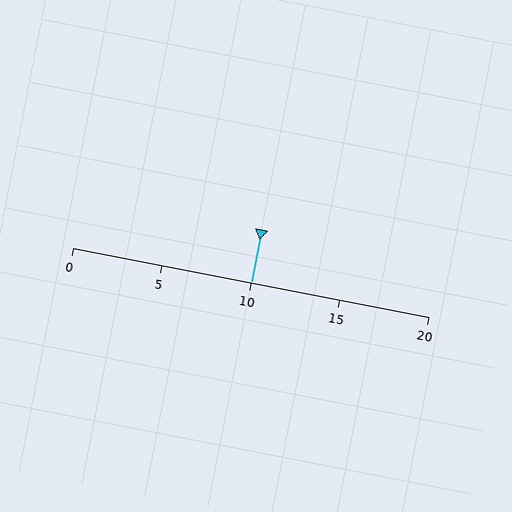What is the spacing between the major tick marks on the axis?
The major ticks are spaced 5 apart.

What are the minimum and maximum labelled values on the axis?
The axis runs from 0 to 20.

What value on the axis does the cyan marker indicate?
The marker indicates approximately 10.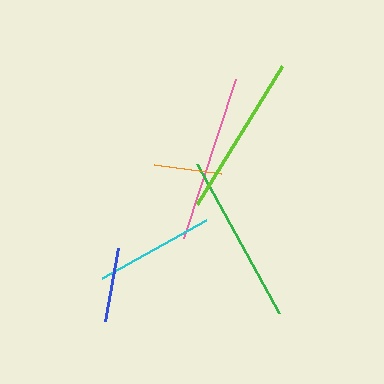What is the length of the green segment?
The green segment is approximately 170 pixels long.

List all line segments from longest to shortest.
From longest to shortest: green, pink, lime, cyan, blue, orange.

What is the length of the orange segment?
The orange segment is approximately 68 pixels long.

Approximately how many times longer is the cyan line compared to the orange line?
The cyan line is approximately 1.8 times the length of the orange line.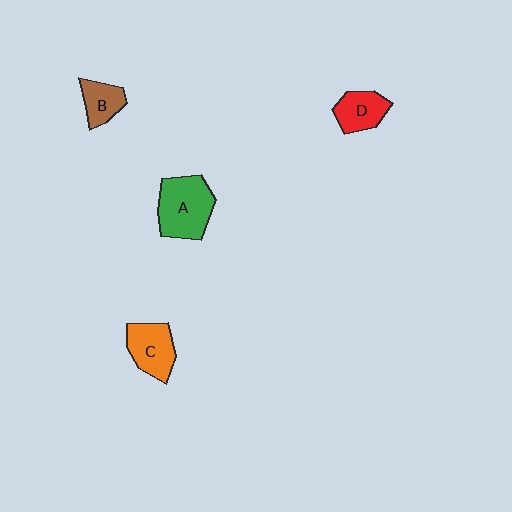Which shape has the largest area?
Shape A (green).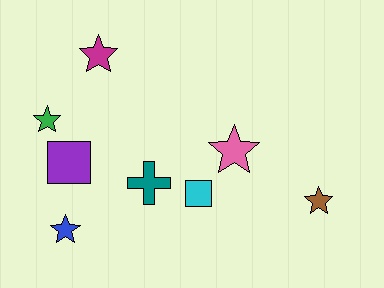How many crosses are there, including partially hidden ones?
There is 1 cross.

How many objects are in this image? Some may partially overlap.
There are 8 objects.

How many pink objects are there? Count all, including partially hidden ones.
There is 1 pink object.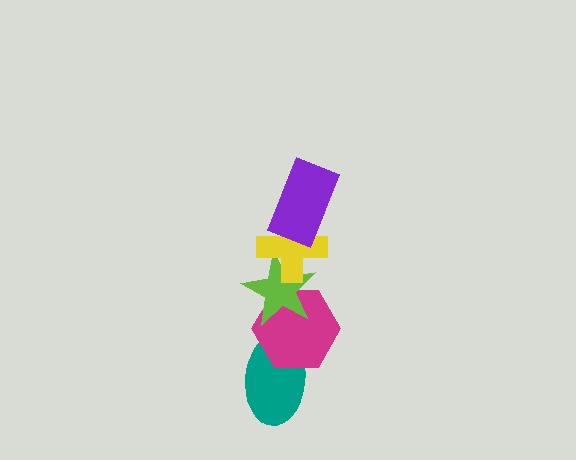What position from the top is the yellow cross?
The yellow cross is 2nd from the top.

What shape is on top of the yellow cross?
The purple rectangle is on top of the yellow cross.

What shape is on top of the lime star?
The yellow cross is on top of the lime star.